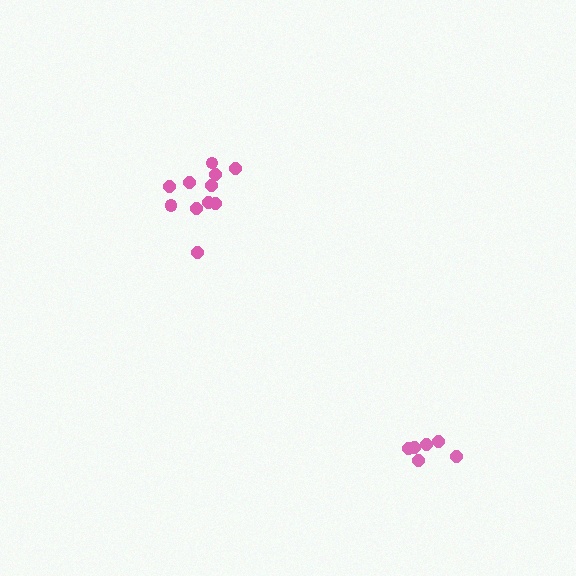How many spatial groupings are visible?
There are 2 spatial groupings.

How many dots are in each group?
Group 1: 11 dots, Group 2: 6 dots (17 total).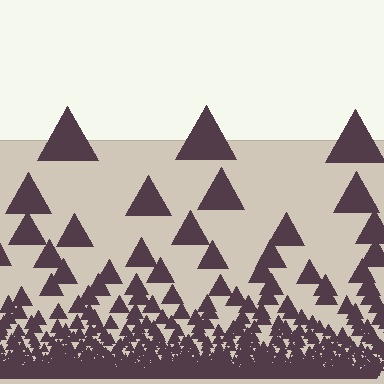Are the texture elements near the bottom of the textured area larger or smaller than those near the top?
Smaller. The gradient is inverted — elements near the bottom are smaller and denser.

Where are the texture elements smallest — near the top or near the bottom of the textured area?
Near the bottom.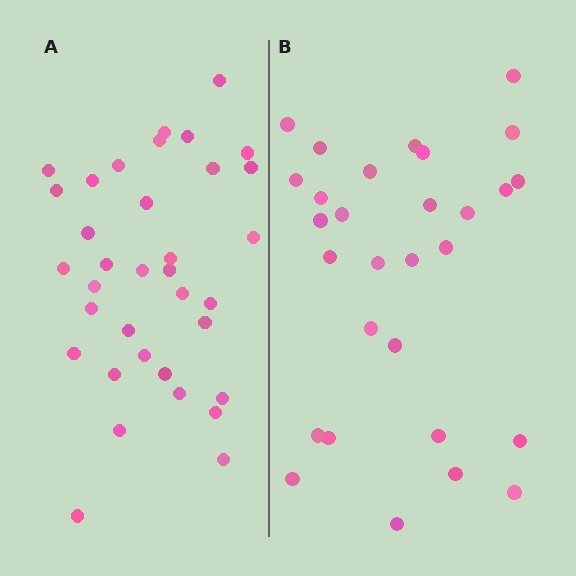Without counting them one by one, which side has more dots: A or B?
Region A (the left region) has more dots.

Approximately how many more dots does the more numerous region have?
Region A has about 6 more dots than region B.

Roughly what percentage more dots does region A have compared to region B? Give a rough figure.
About 20% more.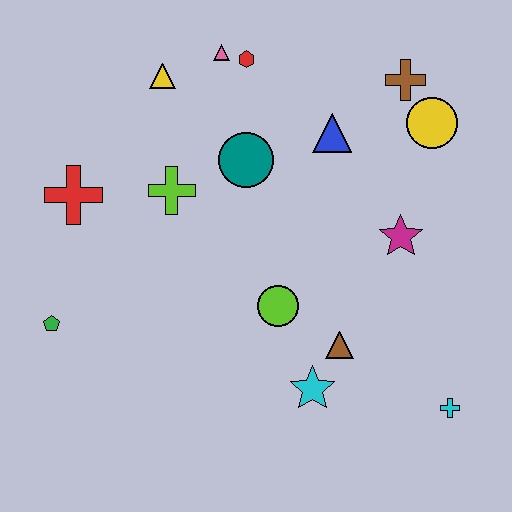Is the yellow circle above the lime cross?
Yes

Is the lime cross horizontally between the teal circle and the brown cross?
No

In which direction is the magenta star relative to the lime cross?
The magenta star is to the right of the lime cross.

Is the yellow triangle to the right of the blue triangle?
No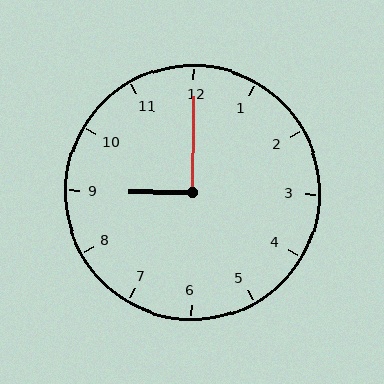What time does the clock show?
9:00.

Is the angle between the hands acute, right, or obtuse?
It is right.